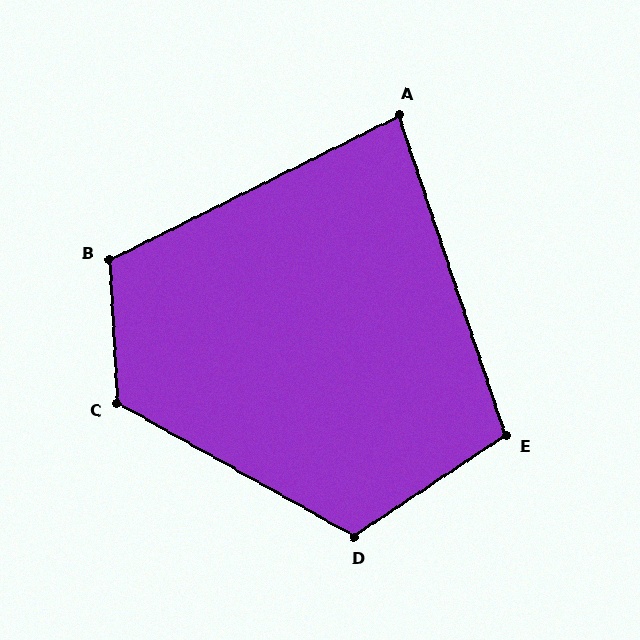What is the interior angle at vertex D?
Approximately 117 degrees (obtuse).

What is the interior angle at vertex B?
Approximately 113 degrees (obtuse).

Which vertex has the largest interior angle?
C, at approximately 123 degrees.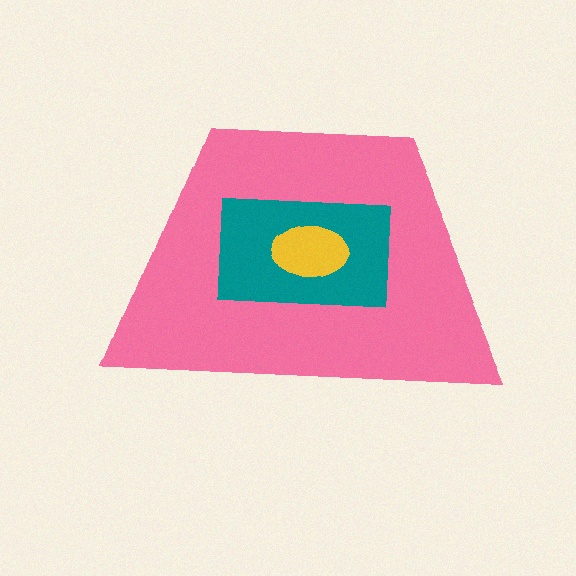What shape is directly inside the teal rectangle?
The yellow ellipse.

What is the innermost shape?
The yellow ellipse.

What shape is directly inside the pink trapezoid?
The teal rectangle.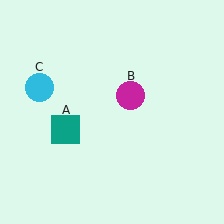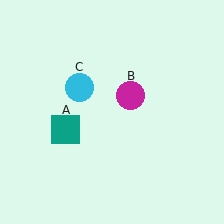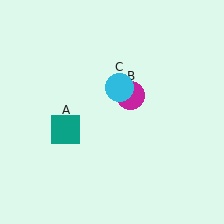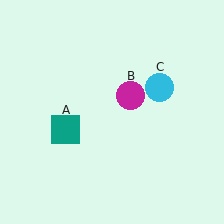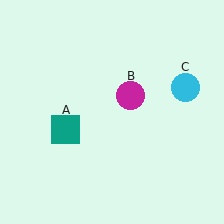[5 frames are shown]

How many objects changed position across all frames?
1 object changed position: cyan circle (object C).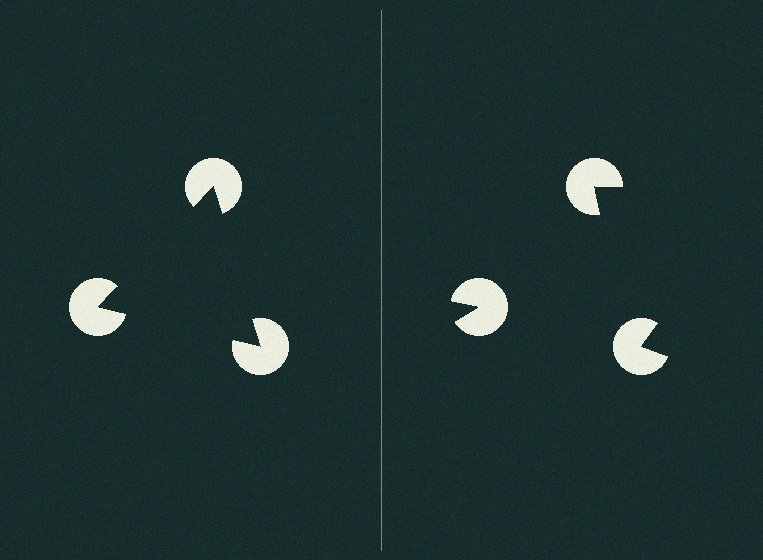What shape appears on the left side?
An illusory triangle.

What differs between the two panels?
The pac-man discs are positioned identically on both sides; only the wedge orientations differ. On the left they align to a triangle; on the right they are misaligned.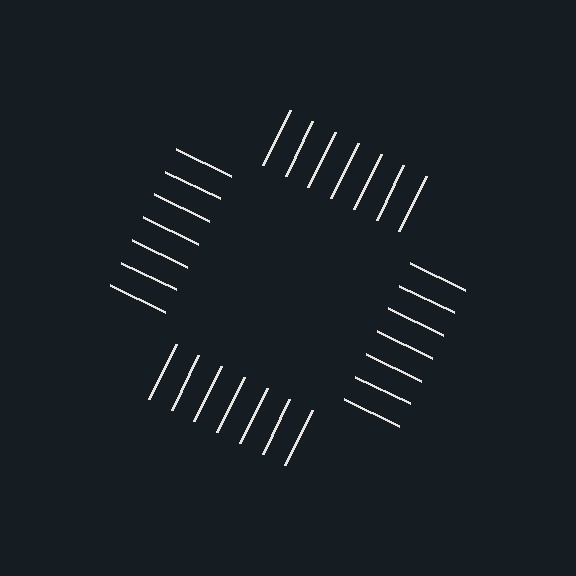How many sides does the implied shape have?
4 sides — the line-ends trace a square.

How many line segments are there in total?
28 — 7 along each of the 4 edges.